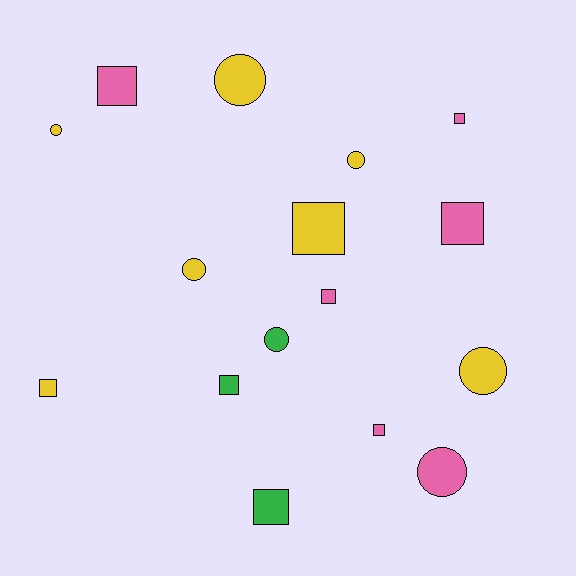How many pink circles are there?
There is 1 pink circle.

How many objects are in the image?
There are 16 objects.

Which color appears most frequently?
Yellow, with 7 objects.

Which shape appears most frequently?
Square, with 9 objects.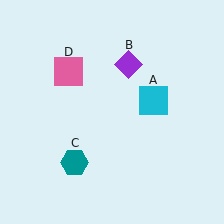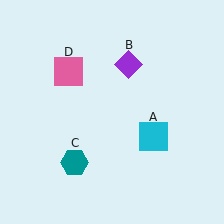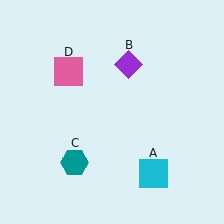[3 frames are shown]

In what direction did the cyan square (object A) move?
The cyan square (object A) moved down.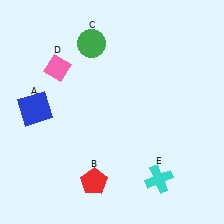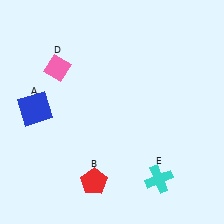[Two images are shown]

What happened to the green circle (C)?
The green circle (C) was removed in Image 2. It was in the top-left area of Image 1.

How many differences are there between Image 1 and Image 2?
There is 1 difference between the two images.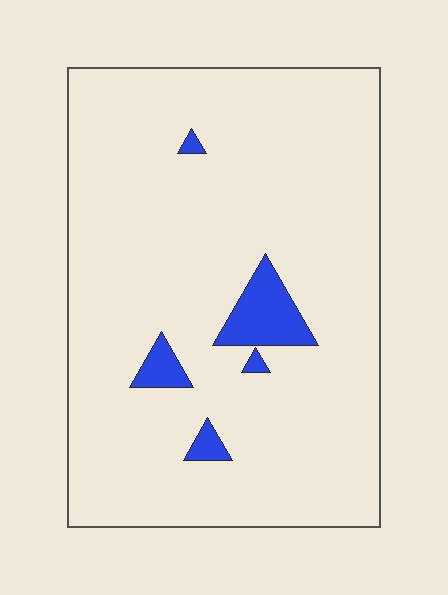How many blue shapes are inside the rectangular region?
5.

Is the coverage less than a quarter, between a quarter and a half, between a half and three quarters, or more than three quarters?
Less than a quarter.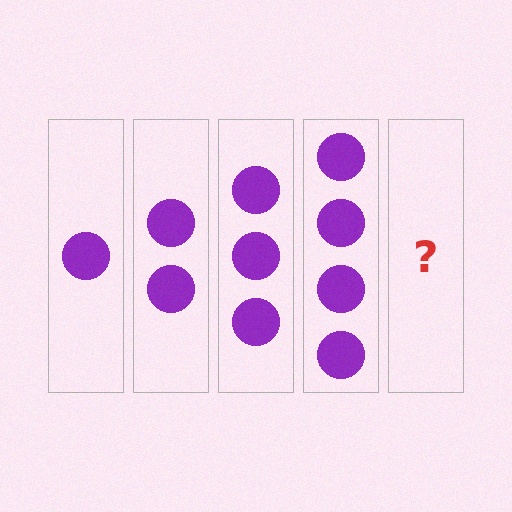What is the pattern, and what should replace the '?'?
The pattern is that each step adds one more circle. The '?' should be 5 circles.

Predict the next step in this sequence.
The next step is 5 circles.